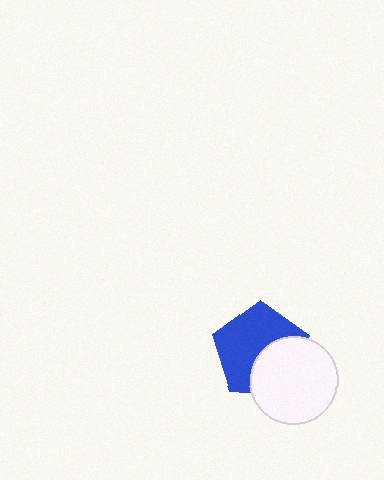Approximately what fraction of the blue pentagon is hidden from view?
Roughly 38% of the blue pentagon is hidden behind the white circle.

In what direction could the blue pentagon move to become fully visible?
The blue pentagon could move toward the upper-left. That would shift it out from behind the white circle entirely.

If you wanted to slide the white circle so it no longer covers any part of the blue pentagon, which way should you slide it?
Slide it toward the lower-right — that is the most direct way to separate the two shapes.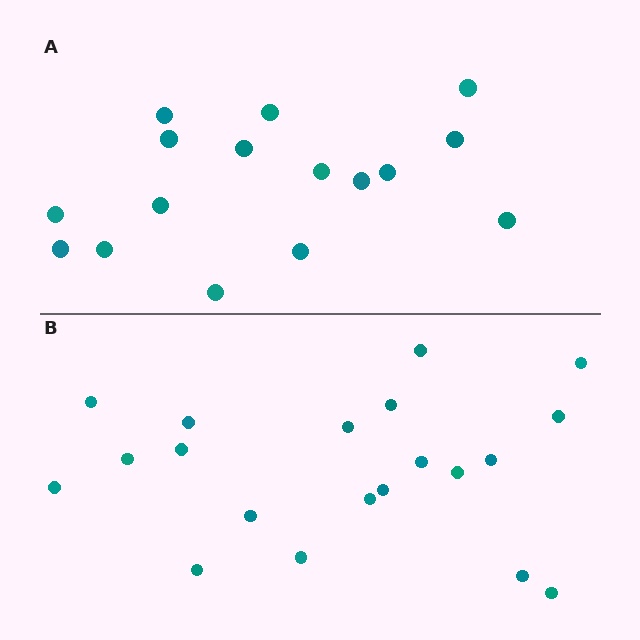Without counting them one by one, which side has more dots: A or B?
Region B (the bottom region) has more dots.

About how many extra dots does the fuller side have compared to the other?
Region B has about 4 more dots than region A.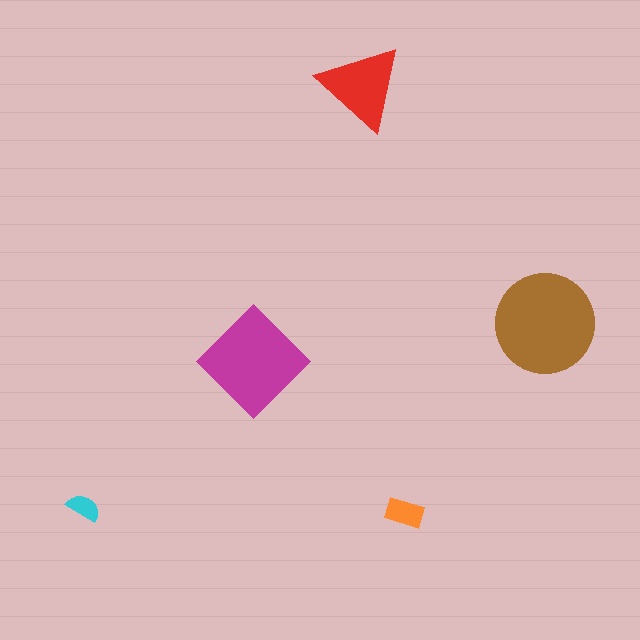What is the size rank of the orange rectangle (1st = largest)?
4th.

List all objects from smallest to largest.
The cyan semicircle, the orange rectangle, the red triangle, the magenta diamond, the brown circle.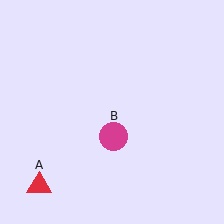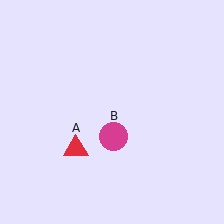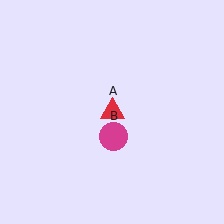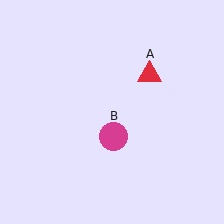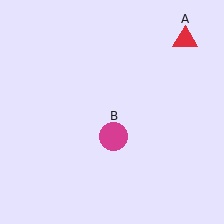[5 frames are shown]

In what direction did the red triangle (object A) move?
The red triangle (object A) moved up and to the right.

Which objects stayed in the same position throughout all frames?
Magenta circle (object B) remained stationary.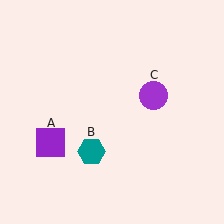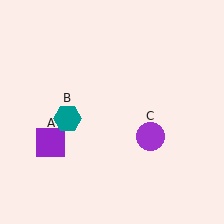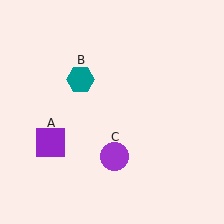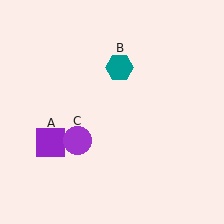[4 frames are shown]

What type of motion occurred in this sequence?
The teal hexagon (object B), purple circle (object C) rotated clockwise around the center of the scene.